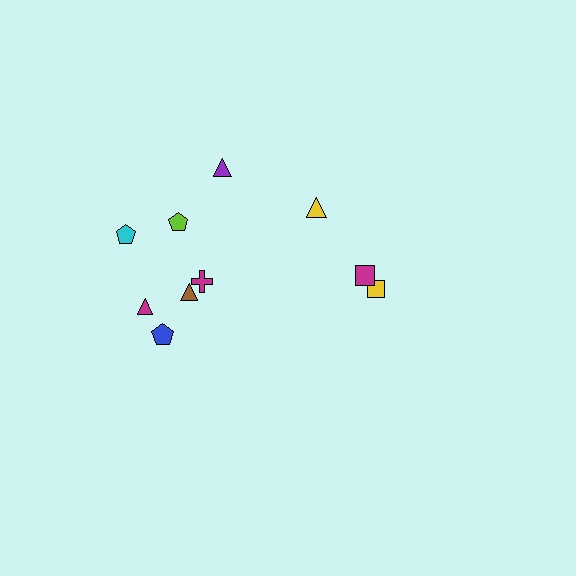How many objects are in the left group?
There are 7 objects.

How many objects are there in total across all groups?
There are 10 objects.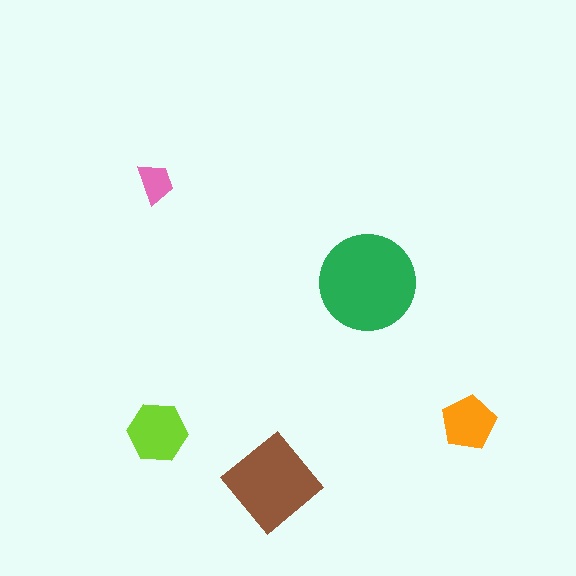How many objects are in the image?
There are 5 objects in the image.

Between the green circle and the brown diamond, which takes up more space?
The green circle.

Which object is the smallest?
The pink trapezoid.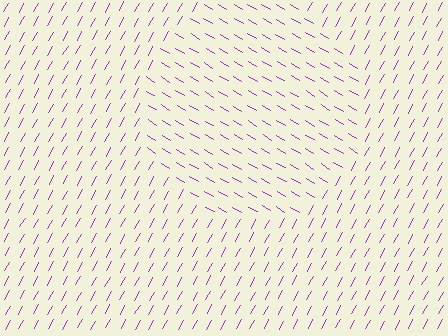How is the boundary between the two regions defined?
The boundary is defined purely by a change in line orientation (approximately 88 degrees difference). All lines are the same color and thickness.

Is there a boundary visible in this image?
Yes, there is a texture boundary formed by a change in line orientation.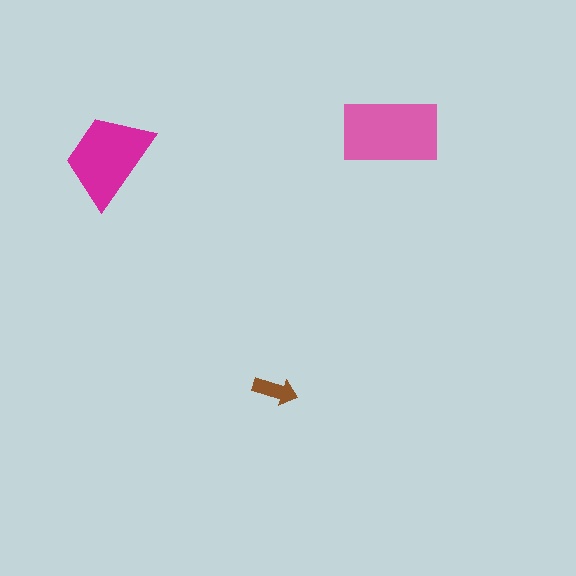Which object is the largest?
The pink rectangle.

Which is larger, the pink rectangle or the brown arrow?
The pink rectangle.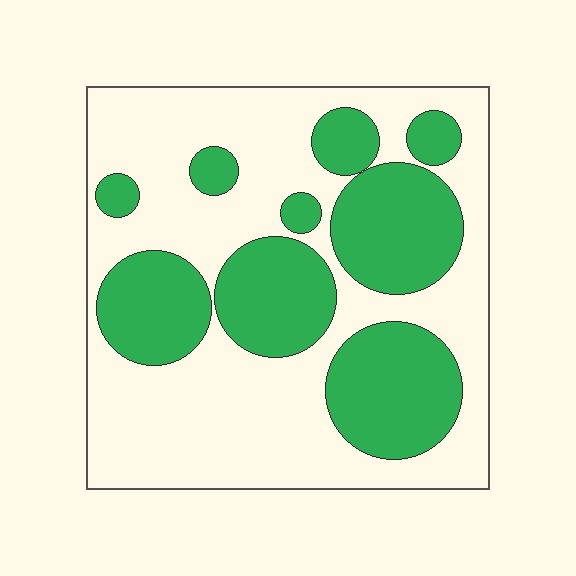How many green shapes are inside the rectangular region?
9.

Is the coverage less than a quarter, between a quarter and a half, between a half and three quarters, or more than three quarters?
Between a quarter and a half.